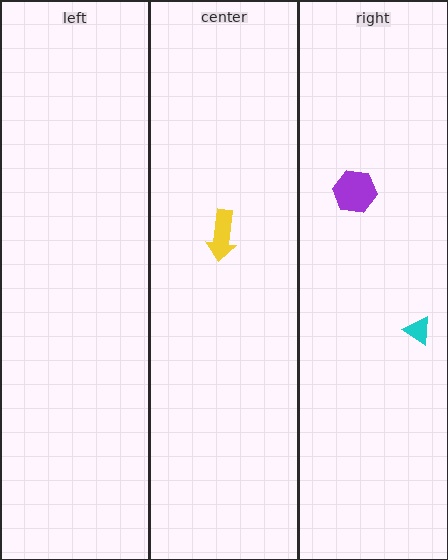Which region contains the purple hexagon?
The right region.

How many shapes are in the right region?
2.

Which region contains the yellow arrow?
The center region.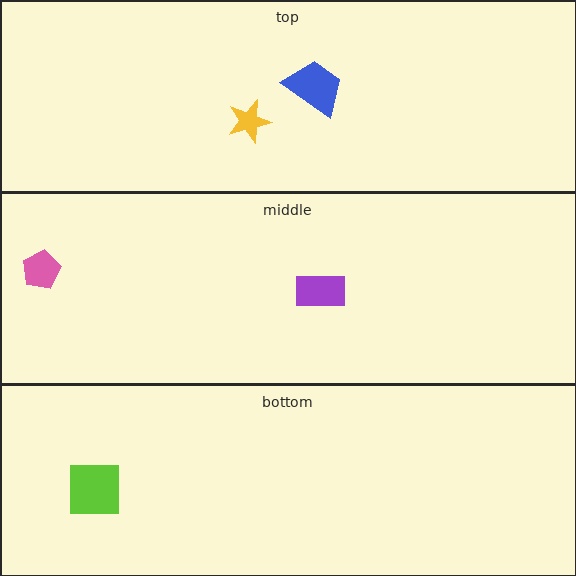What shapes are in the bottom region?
The lime square.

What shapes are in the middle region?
The pink pentagon, the purple rectangle.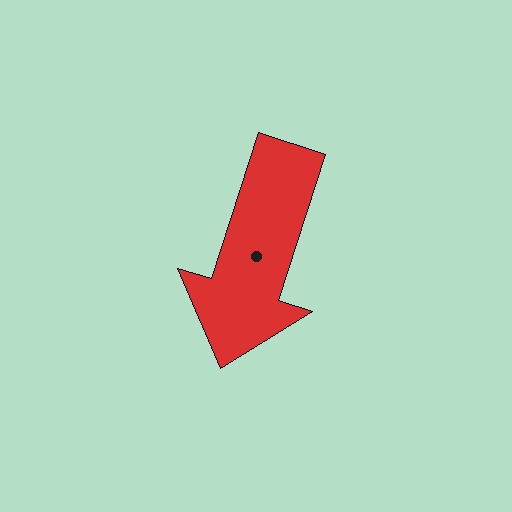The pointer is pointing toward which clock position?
Roughly 7 o'clock.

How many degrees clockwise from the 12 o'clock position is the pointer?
Approximately 198 degrees.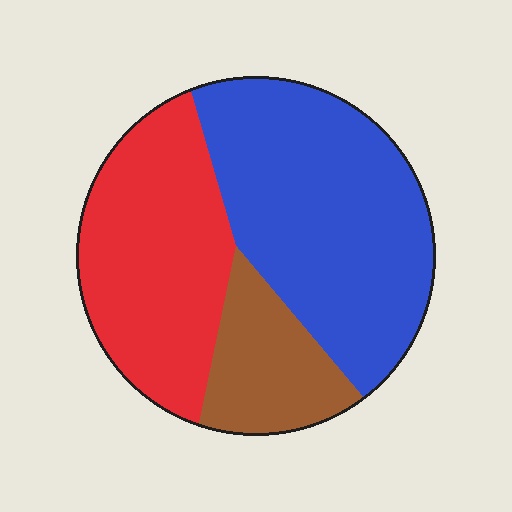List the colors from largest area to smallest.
From largest to smallest: blue, red, brown.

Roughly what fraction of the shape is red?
Red covers about 35% of the shape.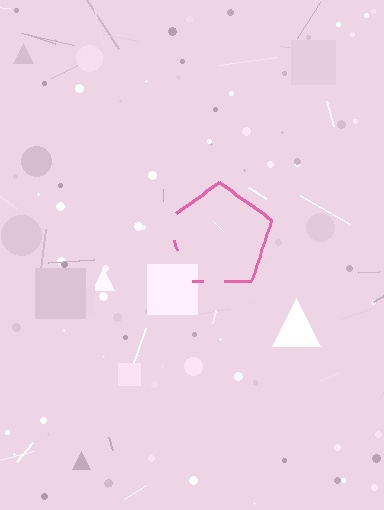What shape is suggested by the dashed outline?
The dashed outline suggests a pentagon.